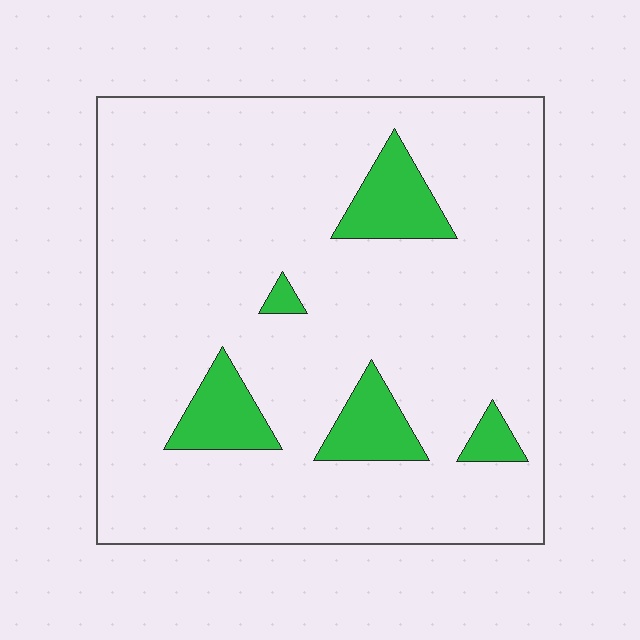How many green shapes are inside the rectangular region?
5.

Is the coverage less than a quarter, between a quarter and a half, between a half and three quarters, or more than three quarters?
Less than a quarter.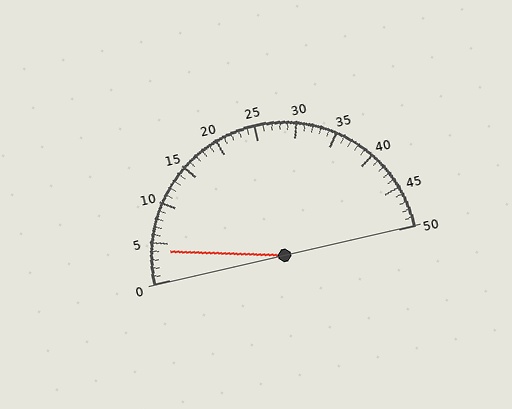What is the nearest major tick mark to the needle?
The nearest major tick mark is 5.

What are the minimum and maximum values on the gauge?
The gauge ranges from 0 to 50.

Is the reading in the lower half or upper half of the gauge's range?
The reading is in the lower half of the range (0 to 50).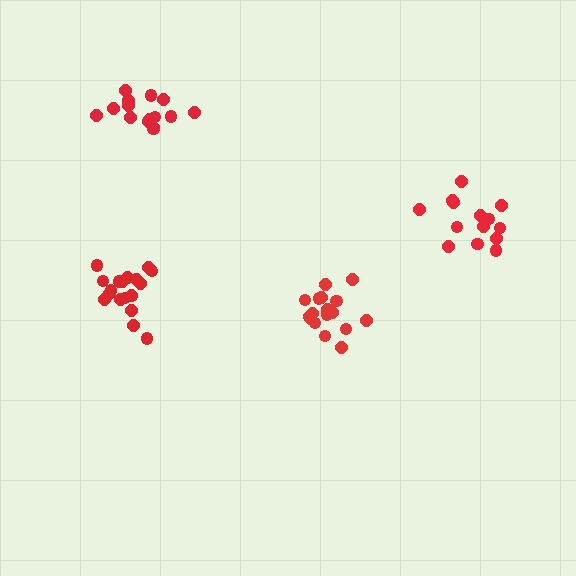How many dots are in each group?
Group 1: 19 dots, Group 2: 14 dots, Group 3: 16 dots, Group 4: 18 dots (67 total).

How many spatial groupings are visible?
There are 4 spatial groupings.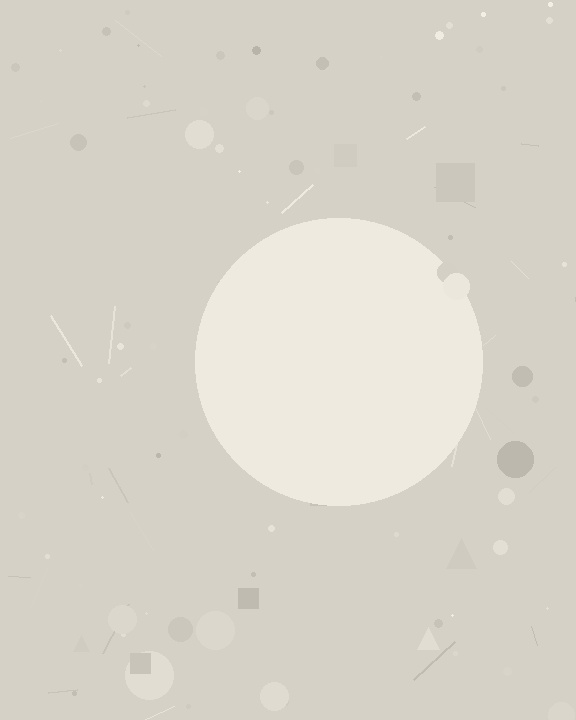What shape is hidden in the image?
A circle is hidden in the image.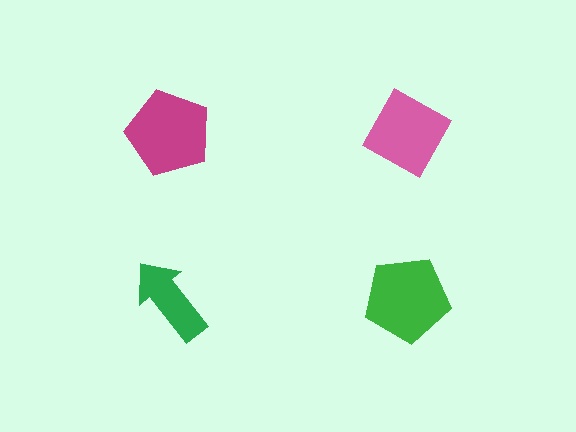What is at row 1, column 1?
A magenta pentagon.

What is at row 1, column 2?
A pink diamond.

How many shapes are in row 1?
2 shapes.